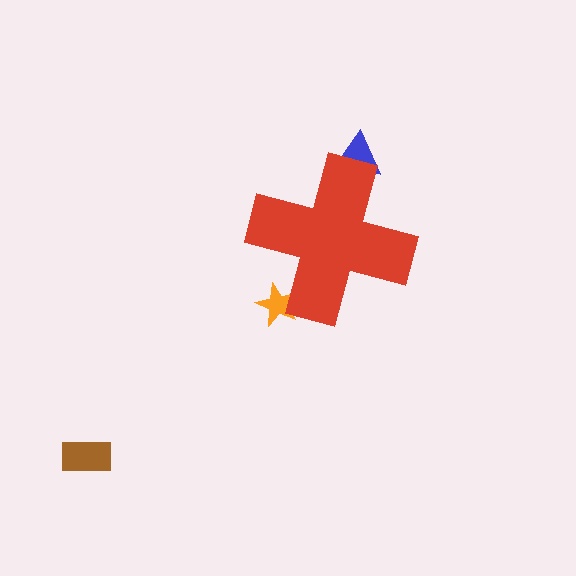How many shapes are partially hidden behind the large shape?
2 shapes are partially hidden.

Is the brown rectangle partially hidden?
No, the brown rectangle is fully visible.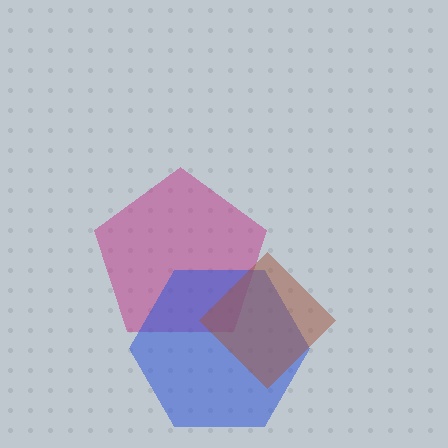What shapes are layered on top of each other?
The layered shapes are: a magenta pentagon, a blue hexagon, a brown diamond.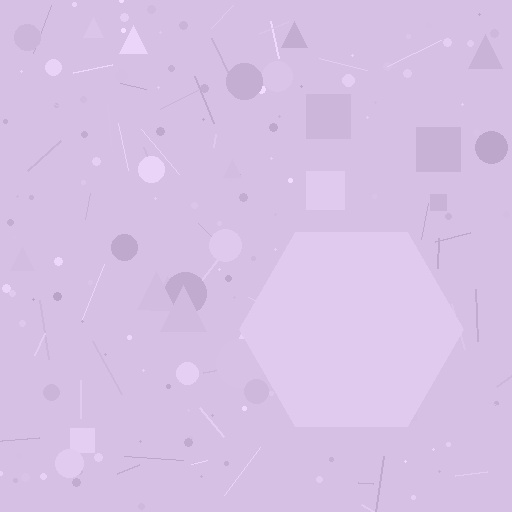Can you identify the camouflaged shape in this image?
The camouflaged shape is a hexagon.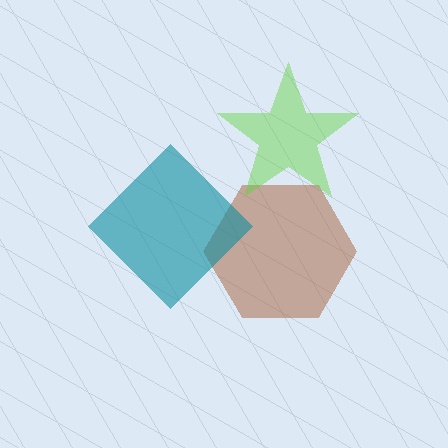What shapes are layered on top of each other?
The layered shapes are: a brown hexagon, a teal diamond, a lime star.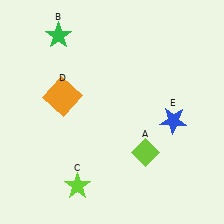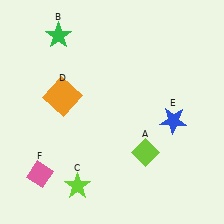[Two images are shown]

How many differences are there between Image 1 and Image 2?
There is 1 difference between the two images.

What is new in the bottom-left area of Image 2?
A pink diamond (F) was added in the bottom-left area of Image 2.